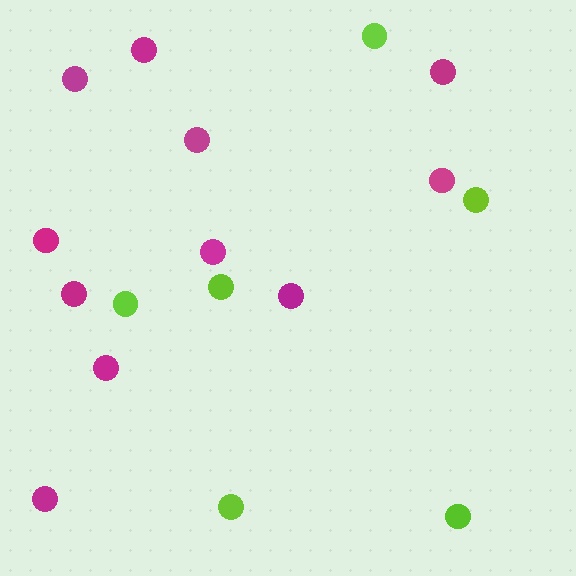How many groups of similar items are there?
There are 2 groups: one group of magenta circles (11) and one group of lime circles (6).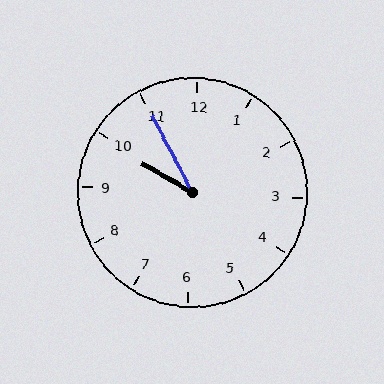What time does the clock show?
9:55.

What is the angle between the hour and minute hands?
Approximately 32 degrees.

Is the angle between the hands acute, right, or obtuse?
It is acute.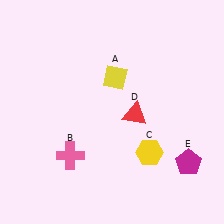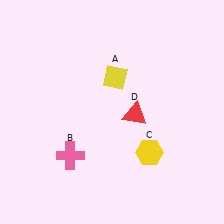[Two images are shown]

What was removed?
The magenta pentagon (E) was removed in Image 2.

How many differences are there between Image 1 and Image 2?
There is 1 difference between the two images.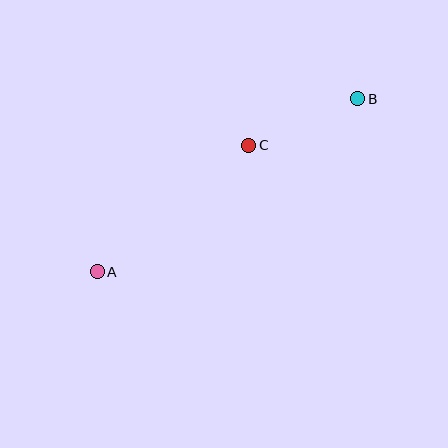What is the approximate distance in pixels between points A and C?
The distance between A and C is approximately 197 pixels.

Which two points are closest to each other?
Points B and C are closest to each other.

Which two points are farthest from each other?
Points A and B are farthest from each other.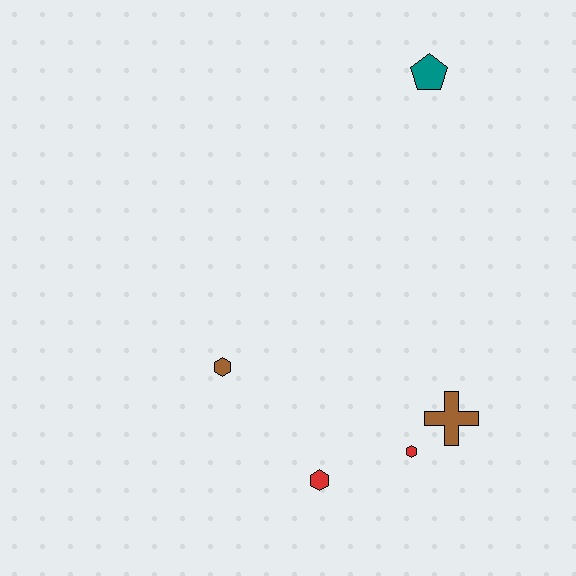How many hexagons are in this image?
There are 3 hexagons.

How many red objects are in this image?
There are 2 red objects.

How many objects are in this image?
There are 5 objects.